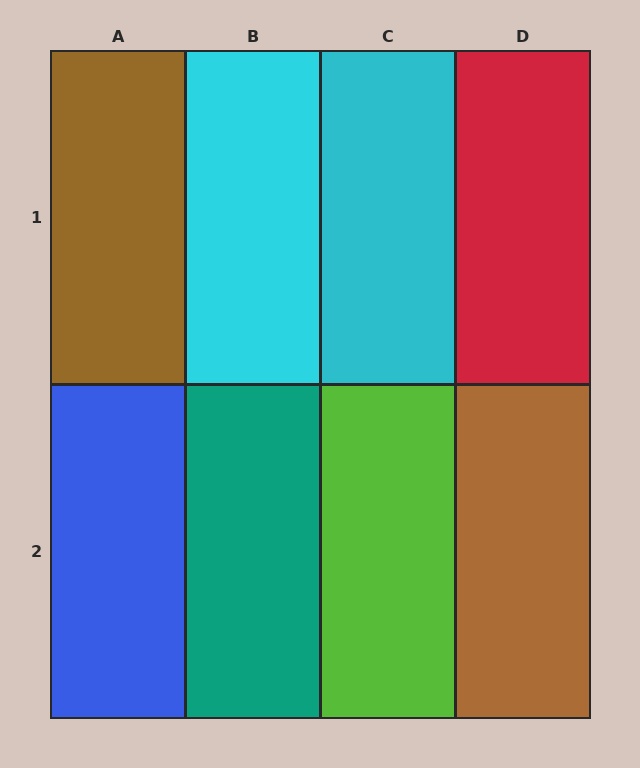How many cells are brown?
2 cells are brown.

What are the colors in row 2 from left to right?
Blue, teal, lime, brown.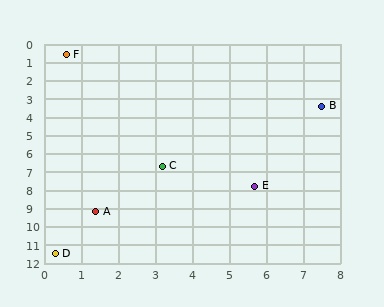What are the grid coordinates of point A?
Point A is at approximately (1.4, 9.2).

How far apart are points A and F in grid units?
Points A and F are about 8.6 grid units apart.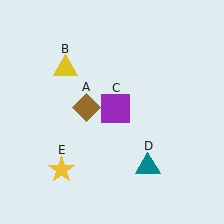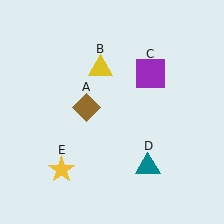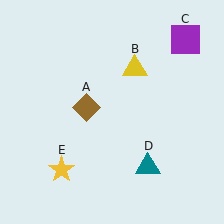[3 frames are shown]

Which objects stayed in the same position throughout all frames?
Brown diamond (object A) and teal triangle (object D) and yellow star (object E) remained stationary.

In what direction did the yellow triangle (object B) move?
The yellow triangle (object B) moved right.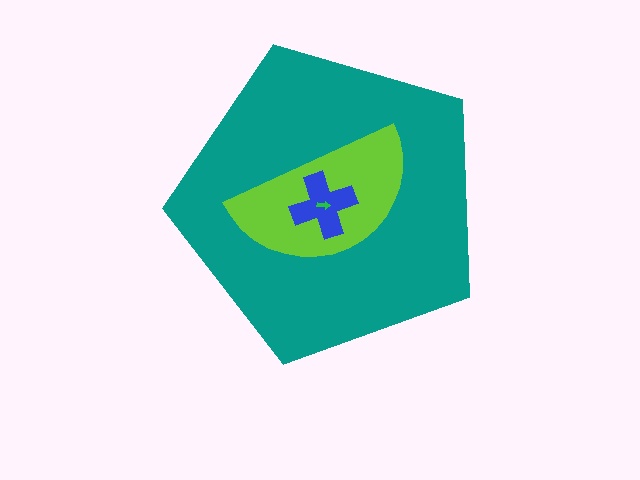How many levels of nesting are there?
4.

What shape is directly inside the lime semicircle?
The blue cross.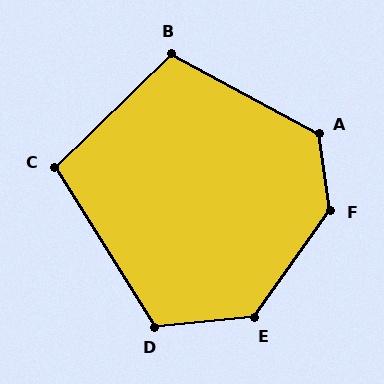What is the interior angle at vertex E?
Approximately 131 degrees (obtuse).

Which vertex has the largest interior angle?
F, at approximately 136 degrees.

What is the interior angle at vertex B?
Approximately 107 degrees (obtuse).